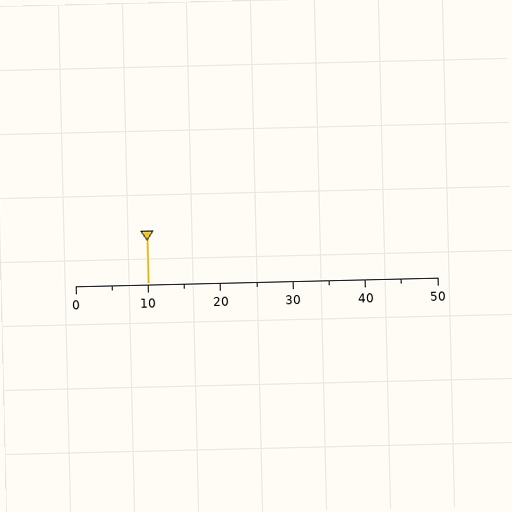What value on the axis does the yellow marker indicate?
The marker indicates approximately 10.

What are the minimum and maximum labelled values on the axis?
The axis runs from 0 to 50.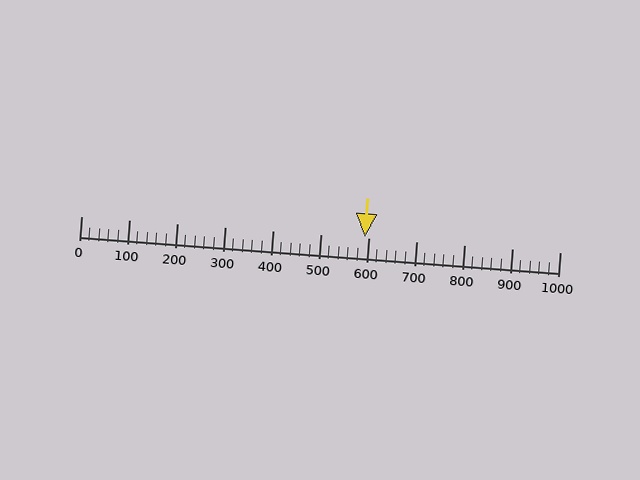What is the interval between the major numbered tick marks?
The major tick marks are spaced 100 units apart.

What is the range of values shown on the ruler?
The ruler shows values from 0 to 1000.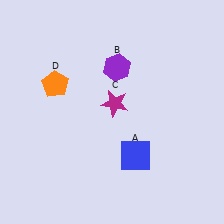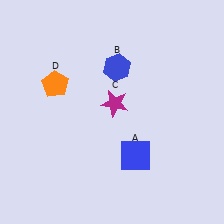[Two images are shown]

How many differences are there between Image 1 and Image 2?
There is 1 difference between the two images.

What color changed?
The hexagon (B) changed from purple in Image 1 to blue in Image 2.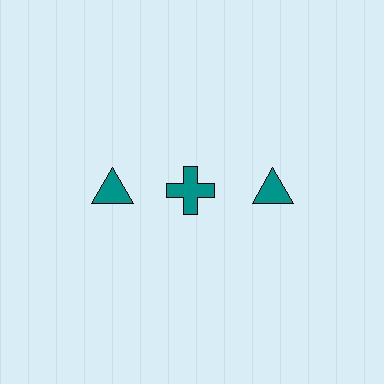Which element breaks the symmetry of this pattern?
The teal cross in the top row, second from left column breaks the symmetry. All other shapes are teal triangles.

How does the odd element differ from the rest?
It has a different shape: cross instead of triangle.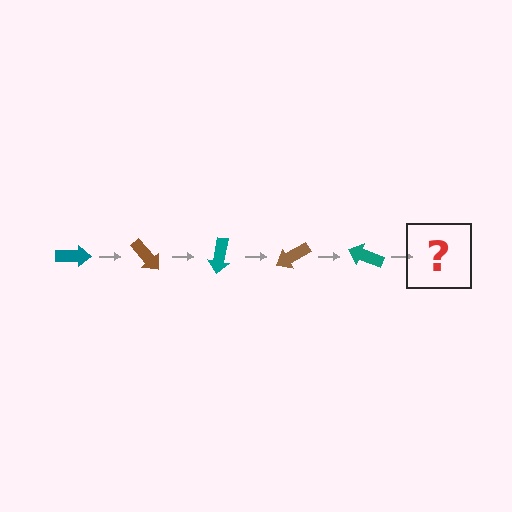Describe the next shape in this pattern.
It should be a brown arrow, rotated 250 degrees from the start.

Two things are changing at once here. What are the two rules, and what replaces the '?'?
The two rules are that it rotates 50 degrees each step and the color cycles through teal and brown. The '?' should be a brown arrow, rotated 250 degrees from the start.